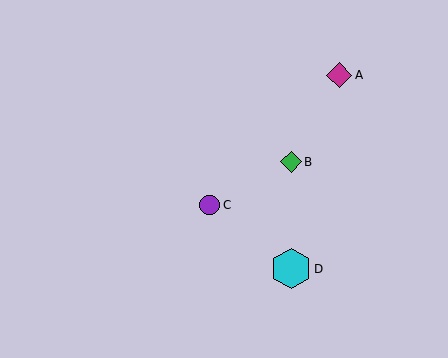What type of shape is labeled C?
Shape C is a purple circle.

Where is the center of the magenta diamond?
The center of the magenta diamond is at (339, 75).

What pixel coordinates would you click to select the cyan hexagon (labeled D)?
Click at (291, 269) to select the cyan hexagon D.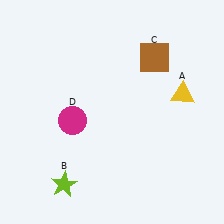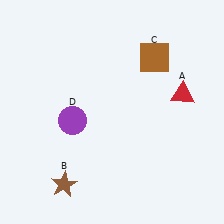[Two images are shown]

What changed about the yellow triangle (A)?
In Image 1, A is yellow. In Image 2, it changed to red.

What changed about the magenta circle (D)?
In Image 1, D is magenta. In Image 2, it changed to purple.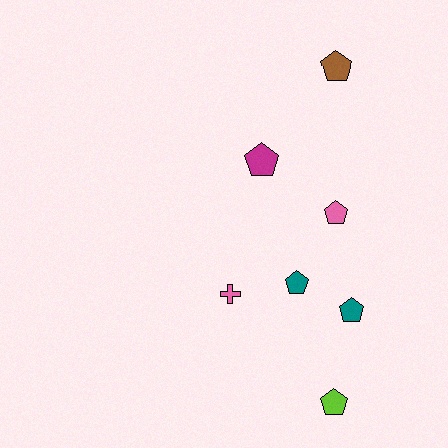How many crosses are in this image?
There is 1 cross.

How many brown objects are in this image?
There is 1 brown object.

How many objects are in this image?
There are 7 objects.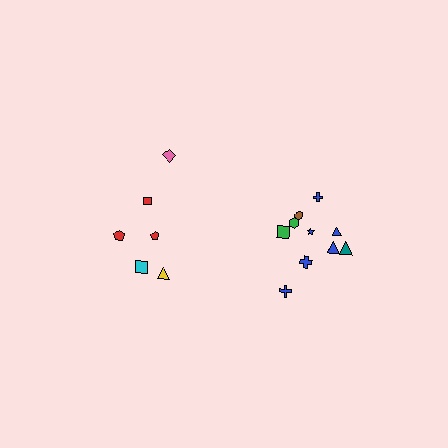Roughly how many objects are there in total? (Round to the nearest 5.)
Roughly 15 objects in total.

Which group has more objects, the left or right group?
The right group.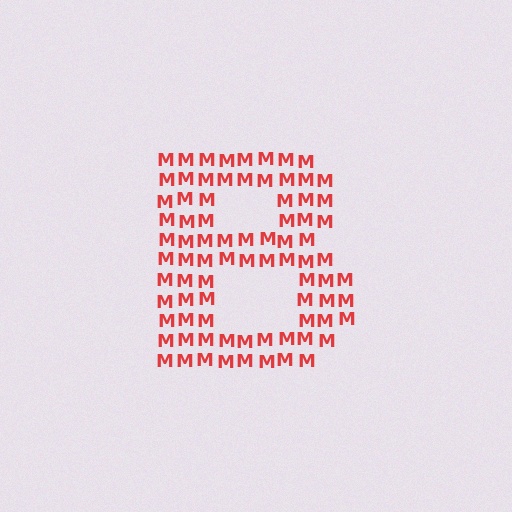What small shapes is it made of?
It is made of small letter M's.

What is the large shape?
The large shape is the letter B.